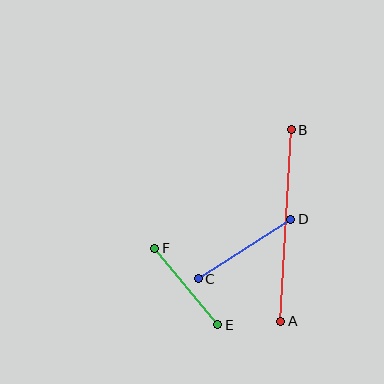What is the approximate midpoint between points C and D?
The midpoint is at approximately (244, 249) pixels.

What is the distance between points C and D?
The distance is approximately 110 pixels.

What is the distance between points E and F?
The distance is approximately 99 pixels.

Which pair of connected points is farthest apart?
Points A and B are farthest apart.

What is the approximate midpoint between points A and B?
The midpoint is at approximately (286, 226) pixels.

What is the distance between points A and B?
The distance is approximately 192 pixels.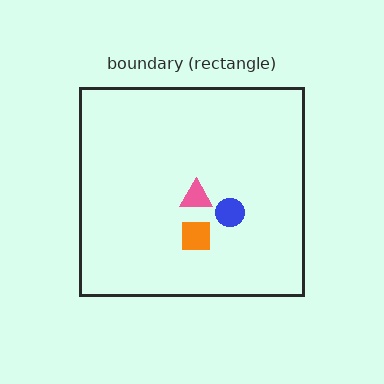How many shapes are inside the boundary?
3 inside, 0 outside.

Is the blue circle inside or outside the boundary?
Inside.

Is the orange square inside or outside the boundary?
Inside.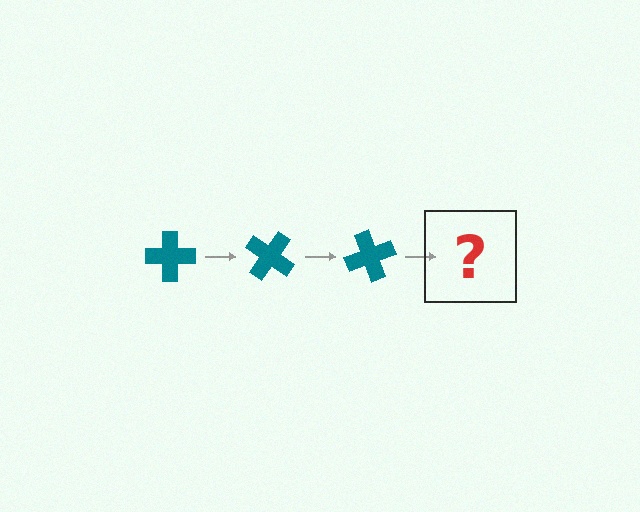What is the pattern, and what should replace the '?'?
The pattern is that the cross rotates 35 degrees each step. The '?' should be a teal cross rotated 105 degrees.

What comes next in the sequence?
The next element should be a teal cross rotated 105 degrees.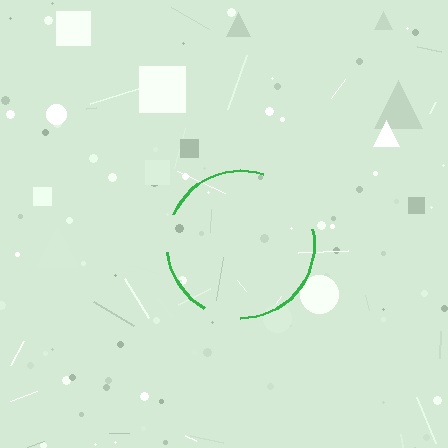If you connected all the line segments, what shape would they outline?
They would outline a circle.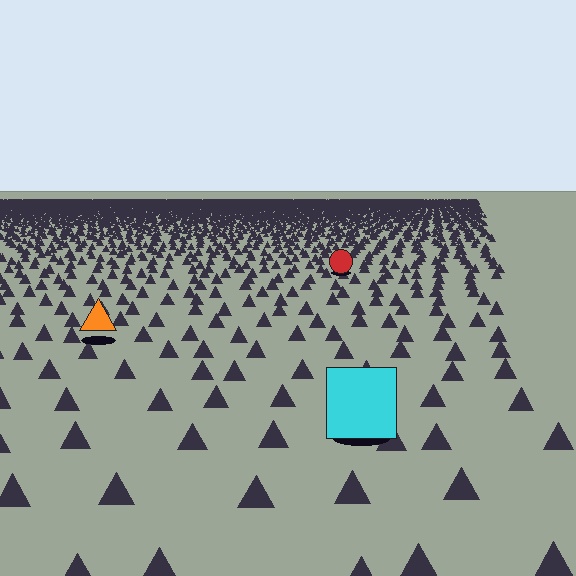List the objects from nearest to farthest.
From nearest to farthest: the cyan square, the orange triangle, the red circle.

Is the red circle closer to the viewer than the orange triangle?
No. The orange triangle is closer — you can tell from the texture gradient: the ground texture is coarser near it.